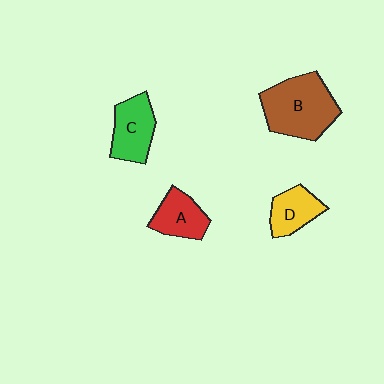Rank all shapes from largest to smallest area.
From largest to smallest: B (brown), C (green), A (red), D (yellow).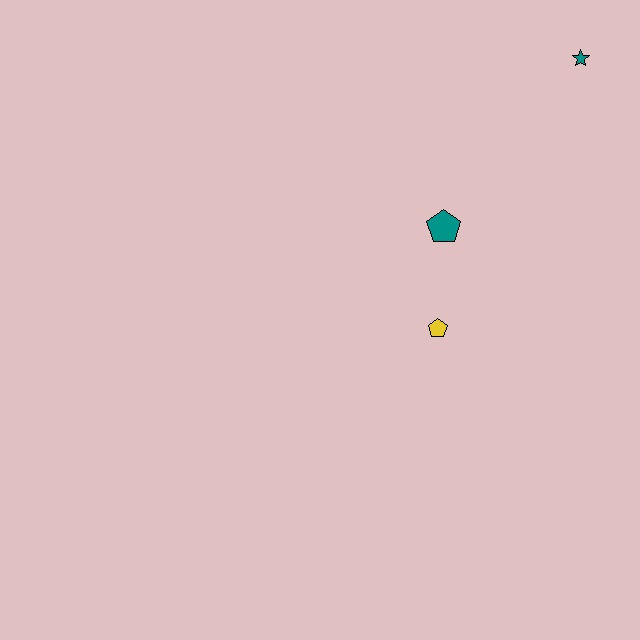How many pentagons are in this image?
There are 2 pentagons.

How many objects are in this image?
There are 3 objects.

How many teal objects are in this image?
There are 2 teal objects.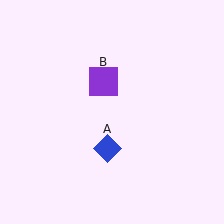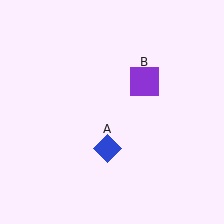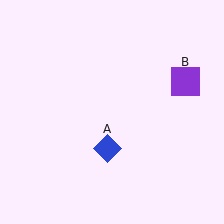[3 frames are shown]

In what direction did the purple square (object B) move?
The purple square (object B) moved right.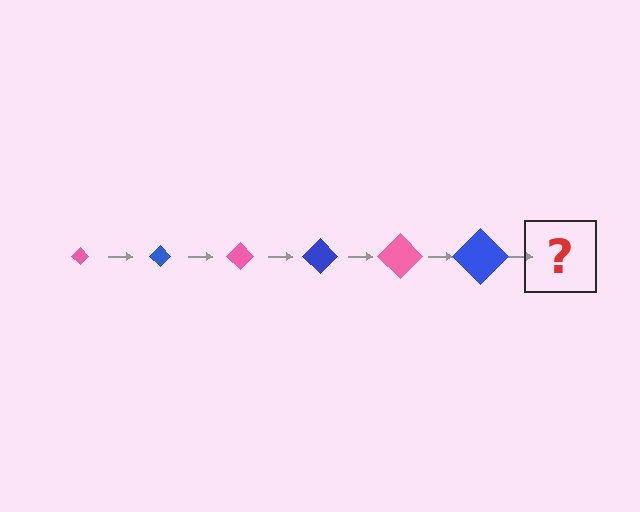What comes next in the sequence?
The next element should be a pink diamond, larger than the previous one.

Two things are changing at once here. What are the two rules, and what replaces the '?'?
The two rules are that the diamond grows larger each step and the color cycles through pink and blue. The '?' should be a pink diamond, larger than the previous one.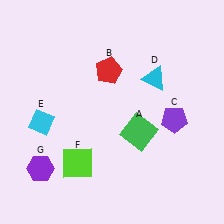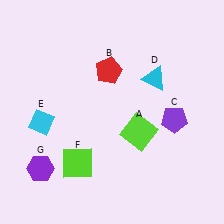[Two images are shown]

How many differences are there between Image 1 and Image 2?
There is 1 difference between the two images.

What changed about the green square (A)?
In Image 1, A is green. In Image 2, it changed to lime.